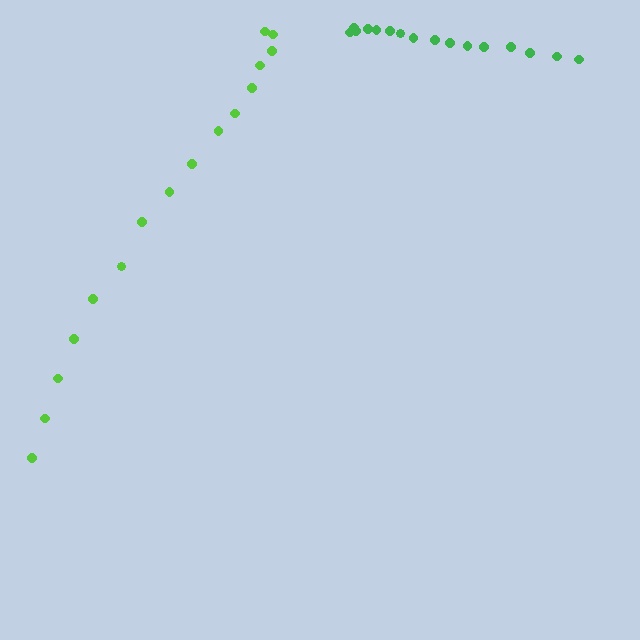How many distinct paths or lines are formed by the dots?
There are 2 distinct paths.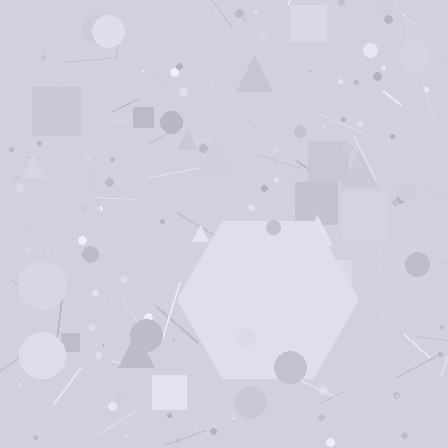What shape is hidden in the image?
A hexagon is hidden in the image.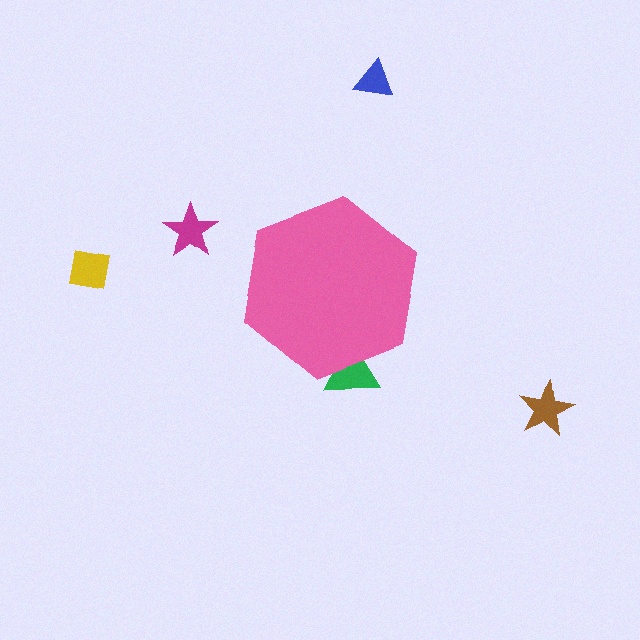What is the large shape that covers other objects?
A pink hexagon.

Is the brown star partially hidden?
No, the brown star is fully visible.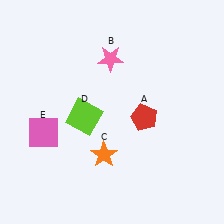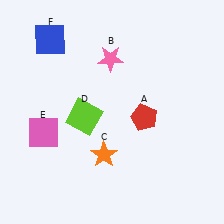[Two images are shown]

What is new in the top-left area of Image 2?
A blue square (F) was added in the top-left area of Image 2.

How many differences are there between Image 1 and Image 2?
There is 1 difference between the two images.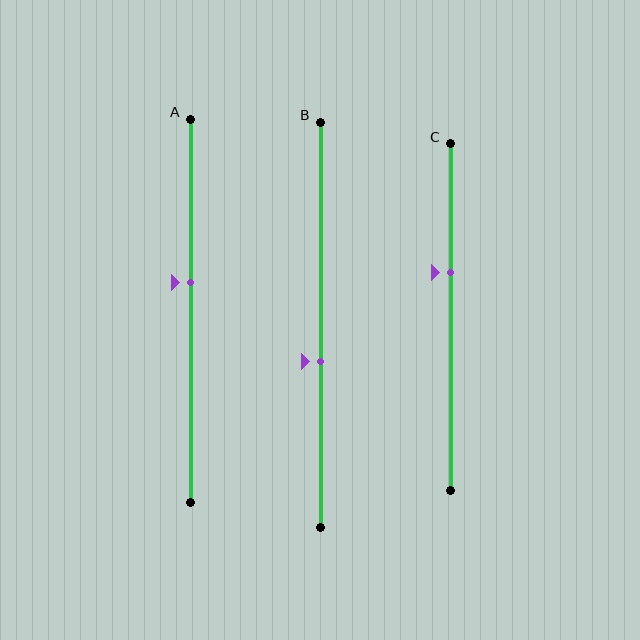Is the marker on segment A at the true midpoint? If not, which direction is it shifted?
No, the marker on segment A is shifted upward by about 7% of the segment length.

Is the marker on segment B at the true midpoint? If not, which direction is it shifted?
No, the marker on segment B is shifted downward by about 9% of the segment length.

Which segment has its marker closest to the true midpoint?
Segment A has its marker closest to the true midpoint.